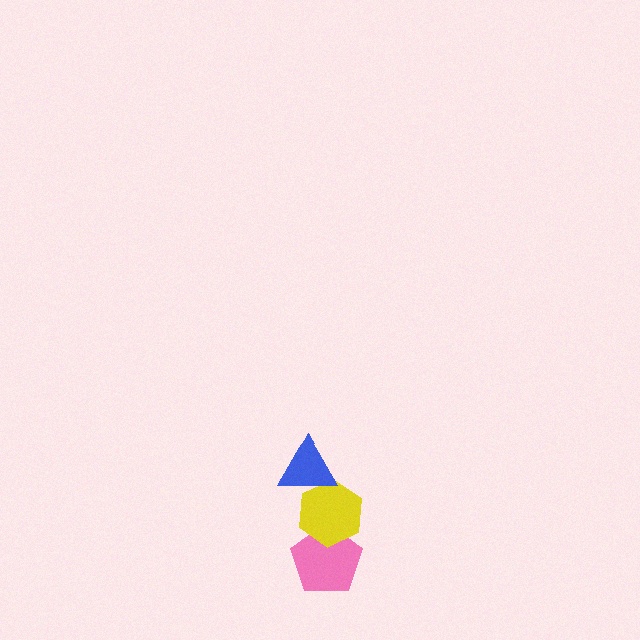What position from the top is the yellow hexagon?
The yellow hexagon is 2nd from the top.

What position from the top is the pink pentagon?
The pink pentagon is 3rd from the top.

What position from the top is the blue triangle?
The blue triangle is 1st from the top.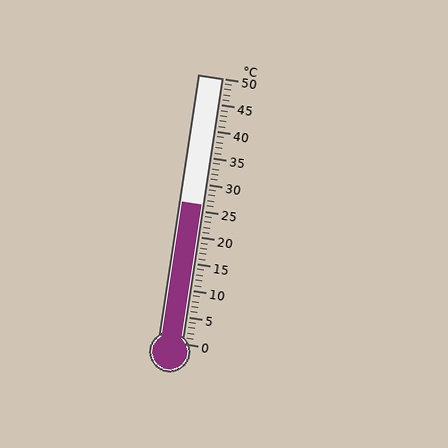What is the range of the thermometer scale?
The thermometer scale ranges from 0°C to 50°C.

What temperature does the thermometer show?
The thermometer shows approximately 26°C.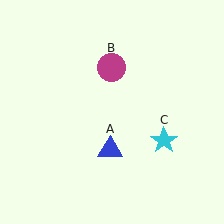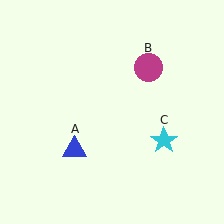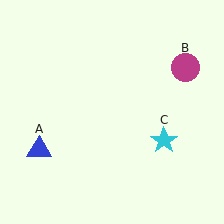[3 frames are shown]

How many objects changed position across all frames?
2 objects changed position: blue triangle (object A), magenta circle (object B).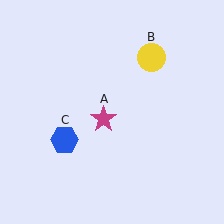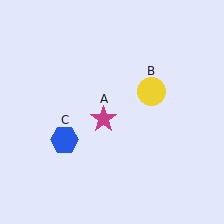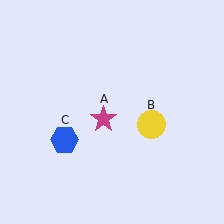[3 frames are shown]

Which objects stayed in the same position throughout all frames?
Magenta star (object A) and blue hexagon (object C) remained stationary.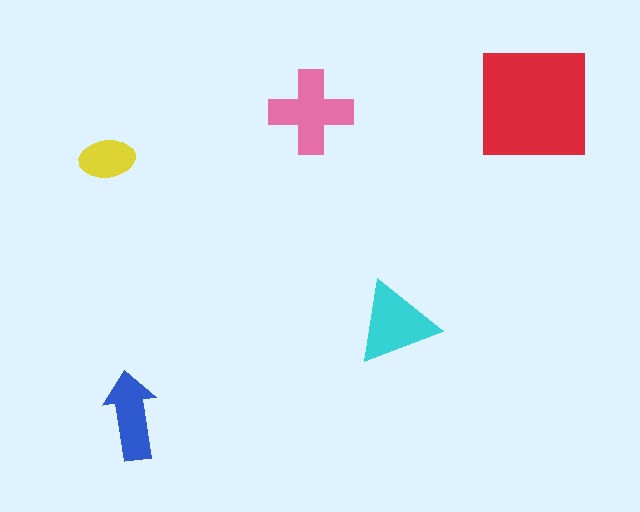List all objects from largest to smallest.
The red square, the pink cross, the cyan triangle, the blue arrow, the yellow ellipse.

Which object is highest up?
The red square is topmost.